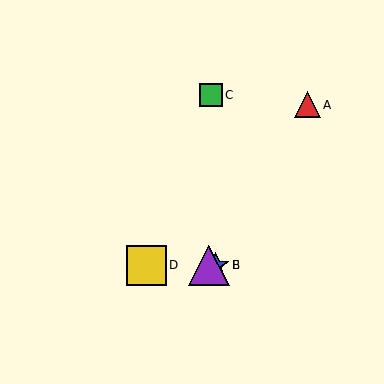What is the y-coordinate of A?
Object A is at y≈105.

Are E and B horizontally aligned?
Yes, both are at y≈265.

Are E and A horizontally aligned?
No, E is at y≈265 and A is at y≈105.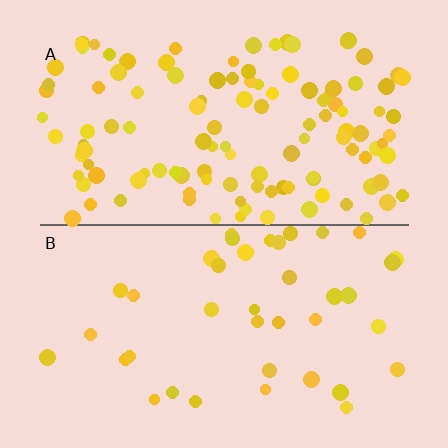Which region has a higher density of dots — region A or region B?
A (the top).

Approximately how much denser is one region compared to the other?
Approximately 3.0× — region A over region B.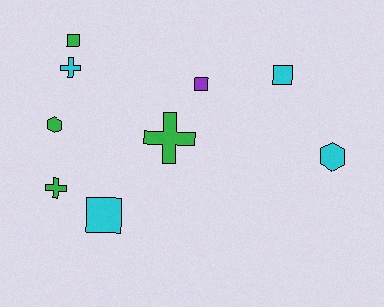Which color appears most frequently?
Green, with 4 objects.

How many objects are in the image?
There are 9 objects.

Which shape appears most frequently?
Square, with 4 objects.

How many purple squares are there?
There is 1 purple square.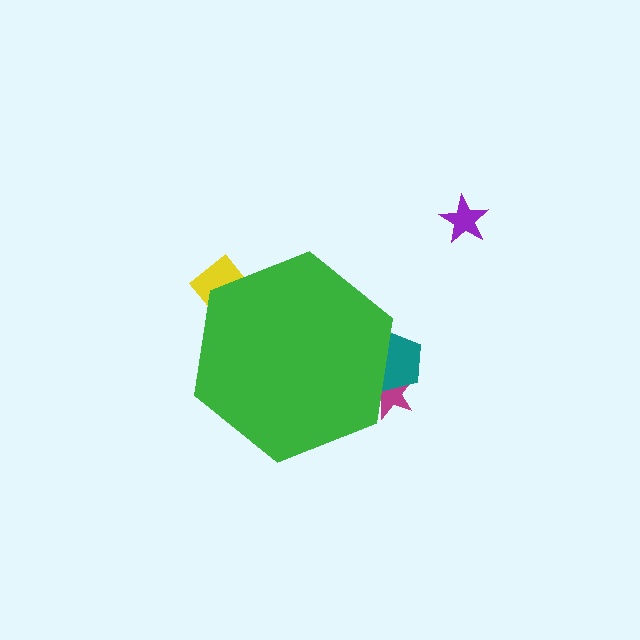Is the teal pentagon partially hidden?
Yes, the teal pentagon is partially hidden behind the green hexagon.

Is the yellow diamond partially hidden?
Yes, the yellow diamond is partially hidden behind the green hexagon.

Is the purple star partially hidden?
No, the purple star is fully visible.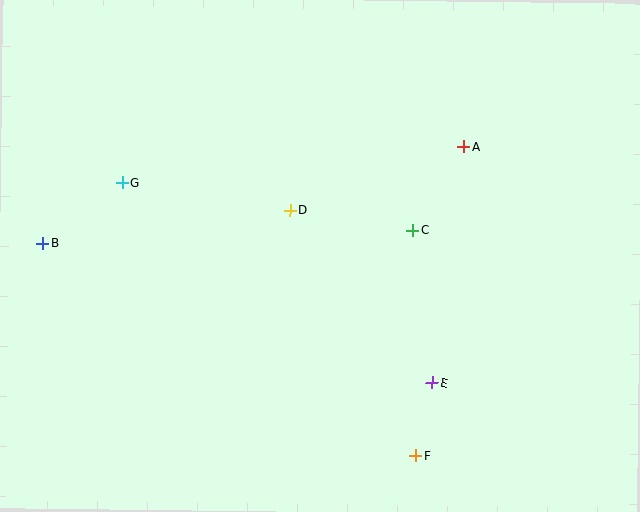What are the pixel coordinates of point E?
Point E is at (432, 383).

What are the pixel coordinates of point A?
Point A is at (464, 146).